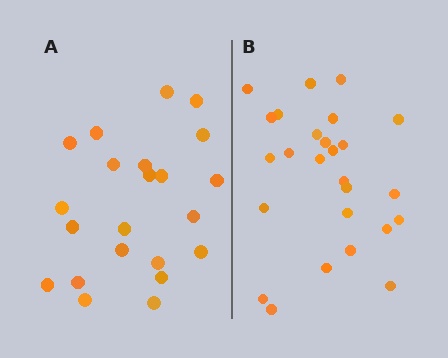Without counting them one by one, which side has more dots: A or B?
Region B (the right region) has more dots.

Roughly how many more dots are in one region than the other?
Region B has about 4 more dots than region A.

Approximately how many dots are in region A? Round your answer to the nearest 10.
About 20 dots. (The exact count is 22, which rounds to 20.)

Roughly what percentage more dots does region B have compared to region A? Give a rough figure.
About 20% more.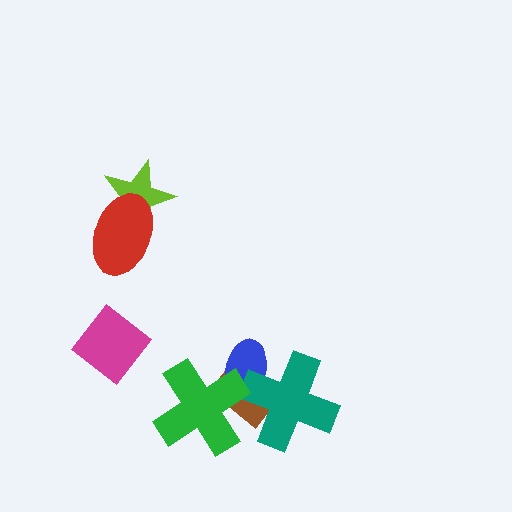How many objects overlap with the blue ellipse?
3 objects overlap with the blue ellipse.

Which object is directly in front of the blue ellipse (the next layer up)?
The teal cross is directly in front of the blue ellipse.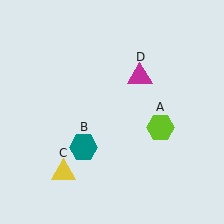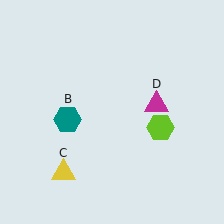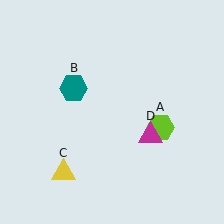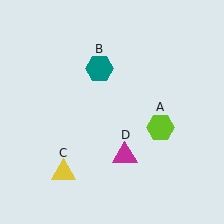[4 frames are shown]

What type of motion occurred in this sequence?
The teal hexagon (object B), magenta triangle (object D) rotated clockwise around the center of the scene.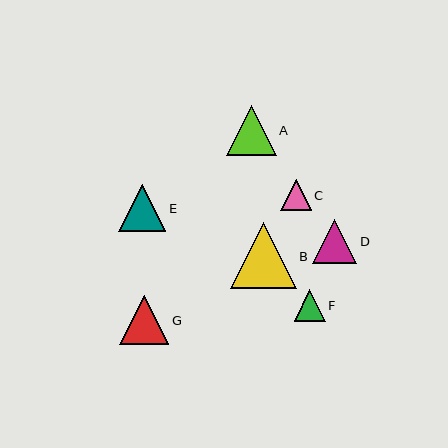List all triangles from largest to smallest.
From largest to smallest: B, A, G, E, D, F, C.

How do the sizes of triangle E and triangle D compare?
Triangle E and triangle D are approximately the same size.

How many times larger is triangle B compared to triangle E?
Triangle B is approximately 1.4 times the size of triangle E.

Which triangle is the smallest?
Triangle C is the smallest with a size of approximately 31 pixels.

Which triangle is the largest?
Triangle B is the largest with a size of approximately 66 pixels.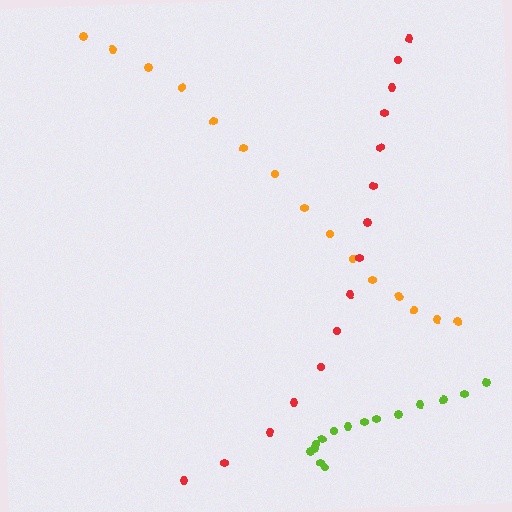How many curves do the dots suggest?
There are 3 distinct paths.